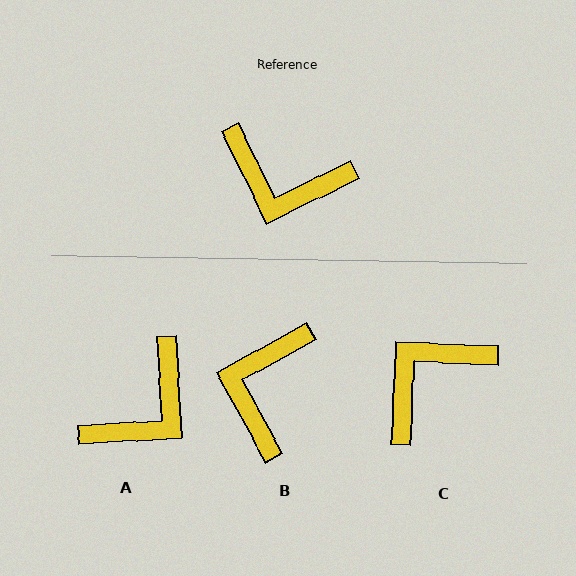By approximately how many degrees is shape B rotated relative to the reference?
Approximately 87 degrees clockwise.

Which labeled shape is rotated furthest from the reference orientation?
C, about 119 degrees away.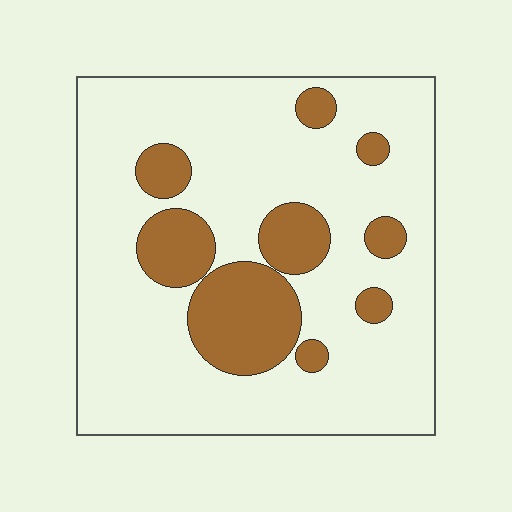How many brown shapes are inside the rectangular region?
9.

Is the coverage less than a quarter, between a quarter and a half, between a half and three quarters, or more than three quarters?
Less than a quarter.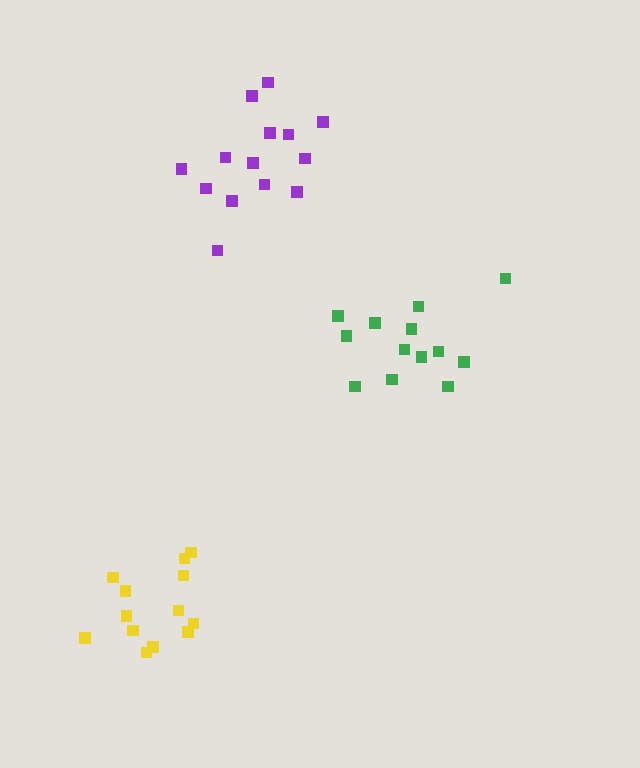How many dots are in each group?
Group 1: 13 dots, Group 2: 13 dots, Group 3: 14 dots (40 total).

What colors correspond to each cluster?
The clusters are colored: yellow, green, purple.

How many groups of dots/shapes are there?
There are 3 groups.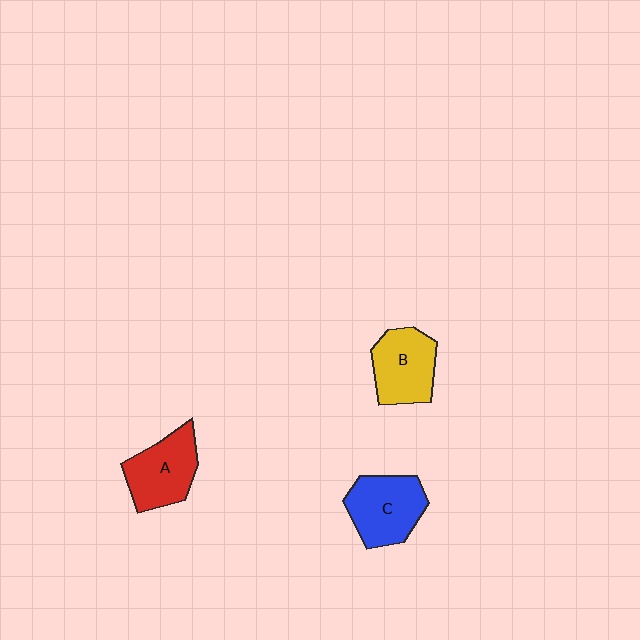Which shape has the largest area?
Shape C (blue).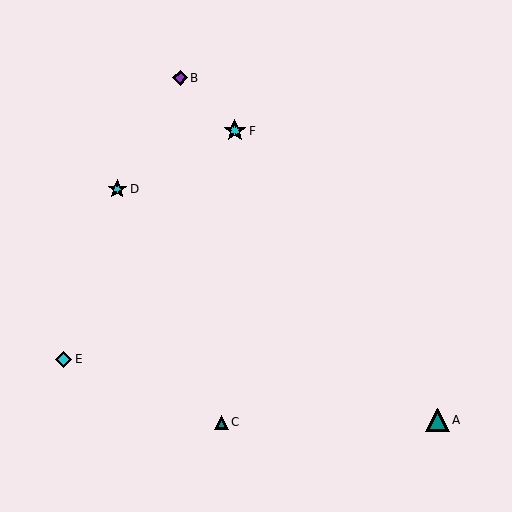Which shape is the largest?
The teal triangle (labeled A) is the largest.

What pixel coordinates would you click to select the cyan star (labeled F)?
Click at (235, 131) to select the cyan star F.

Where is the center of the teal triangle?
The center of the teal triangle is at (437, 420).